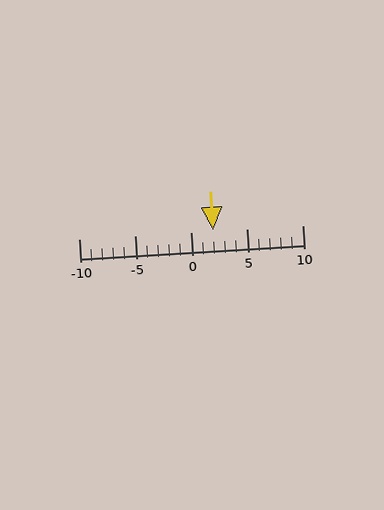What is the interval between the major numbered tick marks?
The major tick marks are spaced 5 units apart.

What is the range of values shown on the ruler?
The ruler shows values from -10 to 10.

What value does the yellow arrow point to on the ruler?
The yellow arrow points to approximately 2.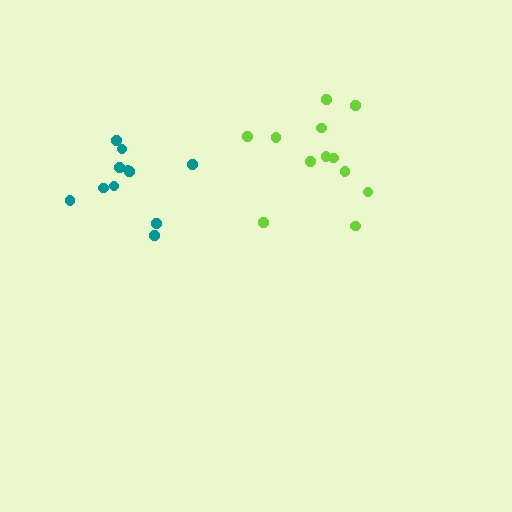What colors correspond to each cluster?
The clusters are colored: teal, lime.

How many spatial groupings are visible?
There are 2 spatial groupings.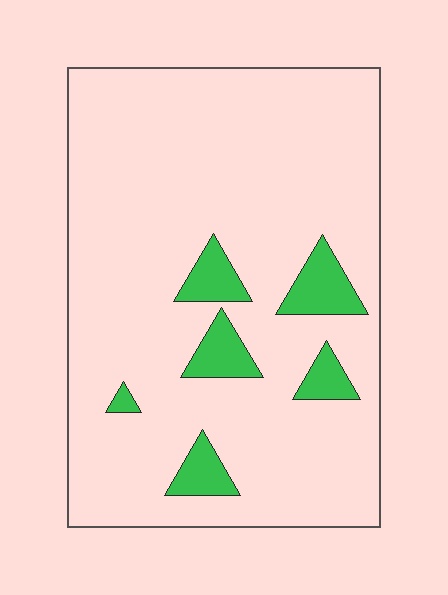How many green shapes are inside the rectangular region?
6.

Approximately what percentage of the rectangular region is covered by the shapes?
Approximately 10%.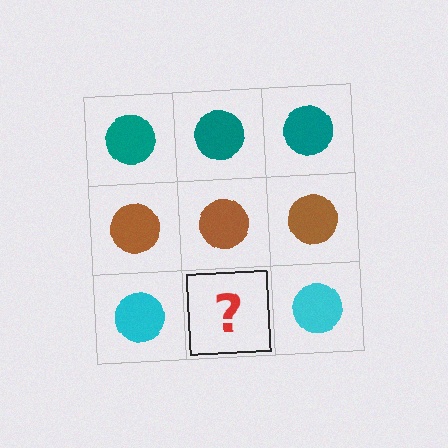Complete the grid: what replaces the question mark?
The question mark should be replaced with a cyan circle.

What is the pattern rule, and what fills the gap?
The rule is that each row has a consistent color. The gap should be filled with a cyan circle.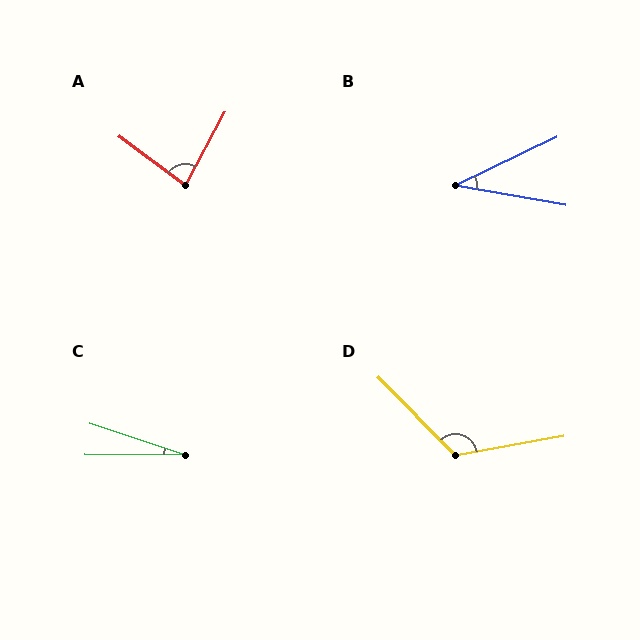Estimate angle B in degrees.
Approximately 36 degrees.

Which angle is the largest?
D, at approximately 124 degrees.